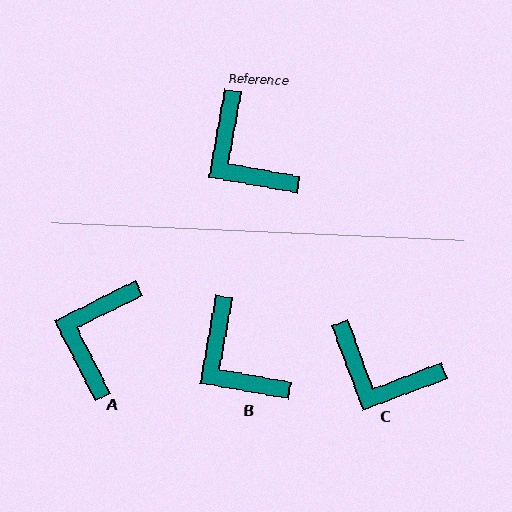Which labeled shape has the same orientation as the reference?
B.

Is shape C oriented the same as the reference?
No, it is off by about 30 degrees.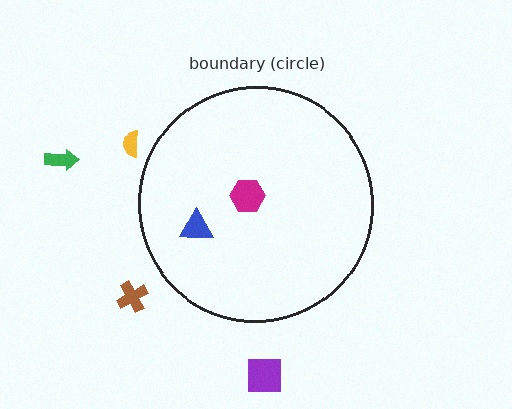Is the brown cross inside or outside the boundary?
Outside.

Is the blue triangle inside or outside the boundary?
Inside.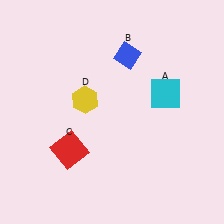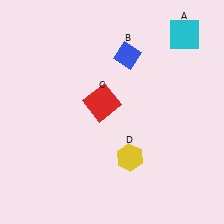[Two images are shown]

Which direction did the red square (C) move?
The red square (C) moved up.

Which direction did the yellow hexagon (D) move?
The yellow hexagon (D) moved down.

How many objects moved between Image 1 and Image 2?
3 objects moved between the two images.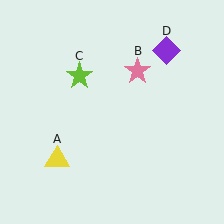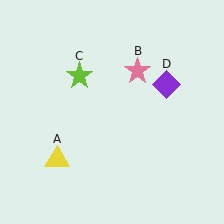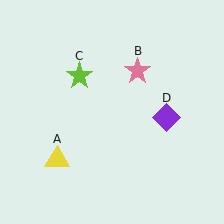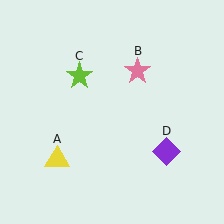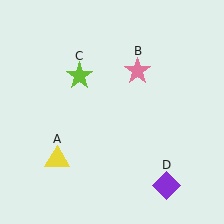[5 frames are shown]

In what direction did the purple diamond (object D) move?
The purple diamond (object D) moved down.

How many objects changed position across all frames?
1 object changed position: purple diamond (object D).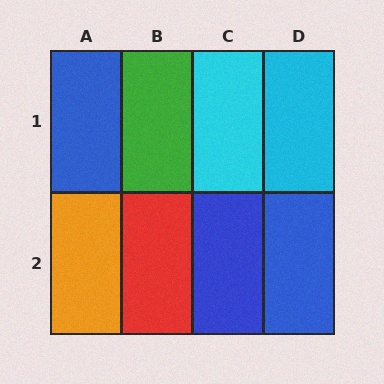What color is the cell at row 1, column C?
Cyan.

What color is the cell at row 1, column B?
Green.